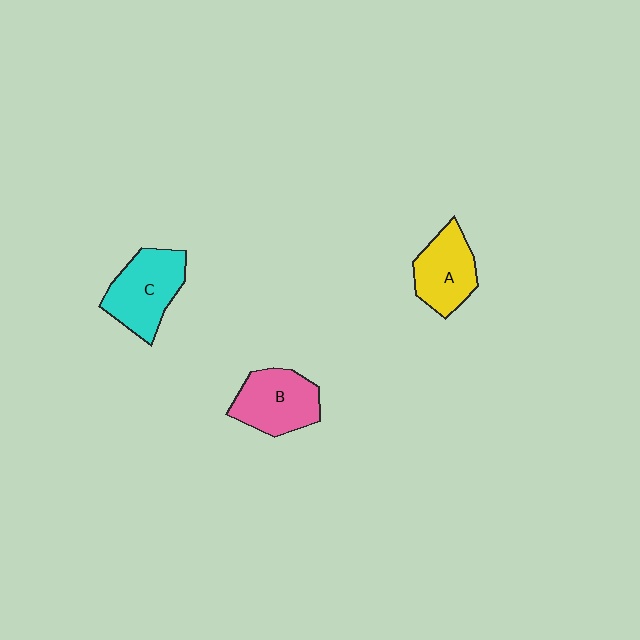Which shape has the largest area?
Shape C (cyan).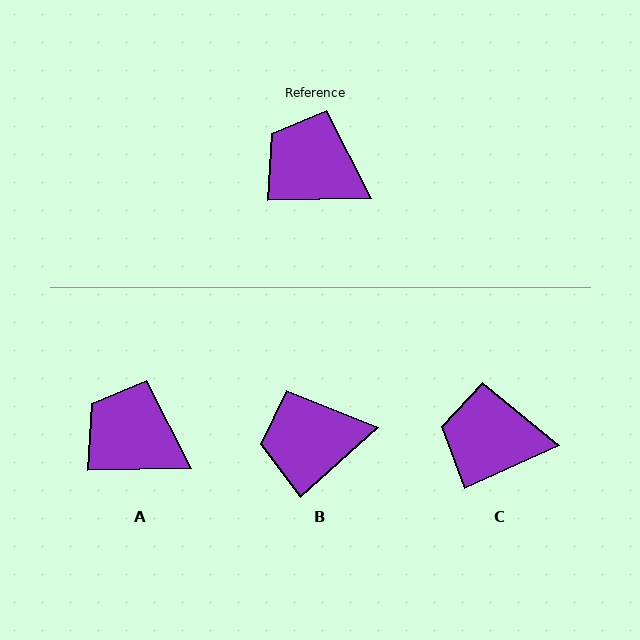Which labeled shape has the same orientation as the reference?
A.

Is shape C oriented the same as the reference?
No, it is off by about 24 degrees.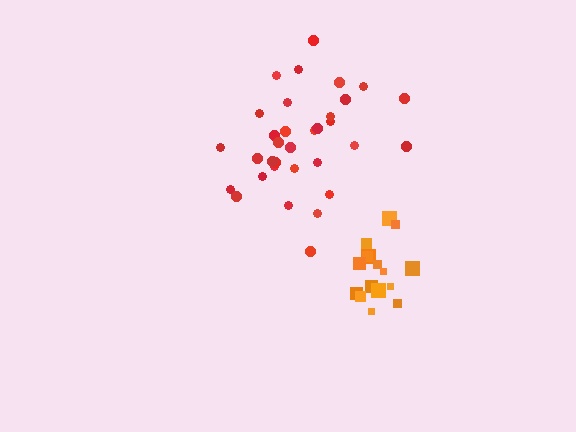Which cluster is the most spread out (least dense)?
Red.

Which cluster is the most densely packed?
Orange.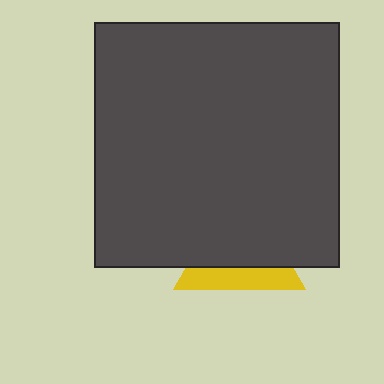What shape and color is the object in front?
The object in front is a dark gray square.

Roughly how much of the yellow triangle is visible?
A small part of it is visible (roughly 35%).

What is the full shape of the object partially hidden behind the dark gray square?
The partially hidden object is a yellow triangle.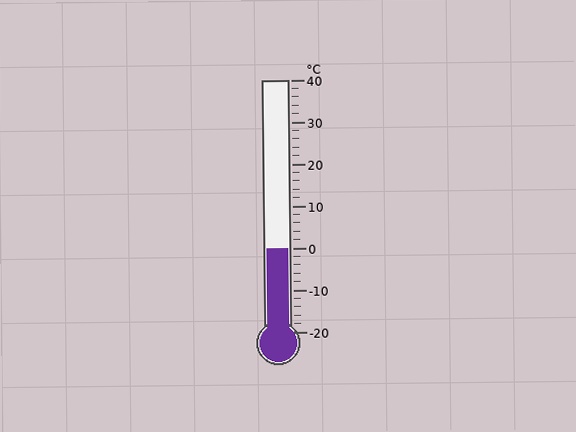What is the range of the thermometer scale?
The thermometer scale ranges from -20°C to 40°C.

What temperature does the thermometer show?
The thermometer shows approximately 0°C.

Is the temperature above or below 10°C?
The temperature is below 10°C.